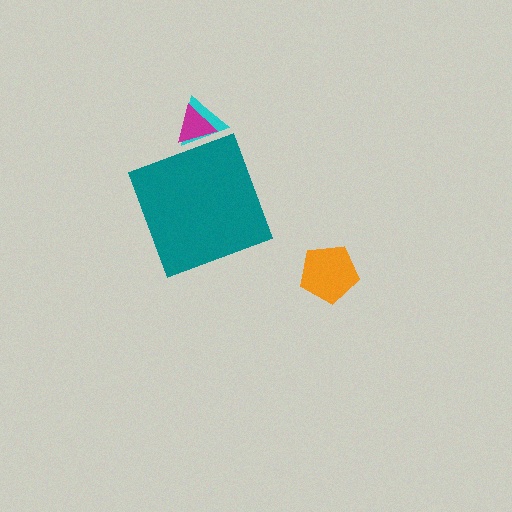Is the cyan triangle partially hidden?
Yes, the cyan triangle is partially hidden behind the teal diamond.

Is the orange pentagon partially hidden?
No, the orange pentagon is fully visible.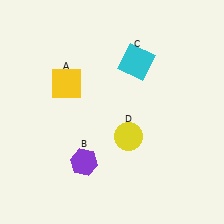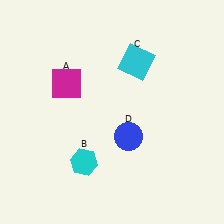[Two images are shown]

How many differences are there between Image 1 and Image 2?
There are 3 differences between the two images.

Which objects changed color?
A changed from yellow to magenta. B changed from purple to cyan. D changed from yellow to blue.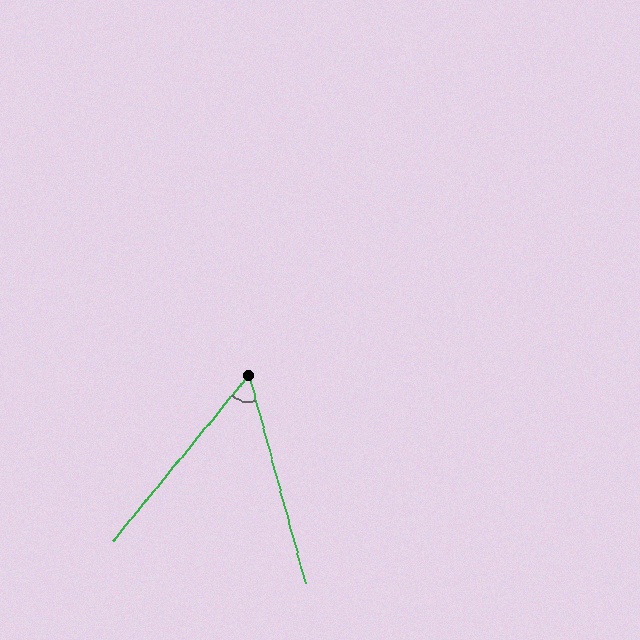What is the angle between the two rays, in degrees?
Approximately 54 degrees.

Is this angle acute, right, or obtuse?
It is acute.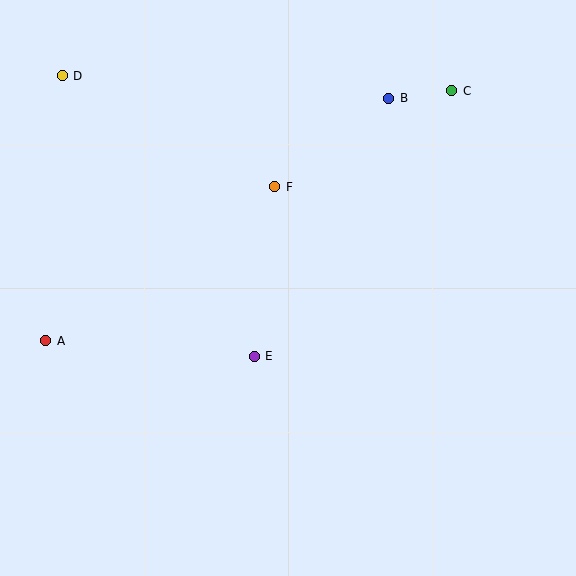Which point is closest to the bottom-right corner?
Point E is closest to the bottom-right corner.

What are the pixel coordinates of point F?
Point F is at (275, 187).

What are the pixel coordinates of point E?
Point E is at (254, 356).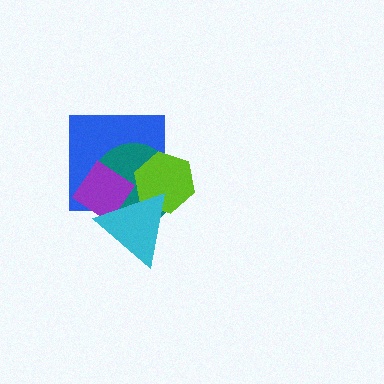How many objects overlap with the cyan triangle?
4 objects overlap with the cyan triangle.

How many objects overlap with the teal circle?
4 objects overlap with the teal circle.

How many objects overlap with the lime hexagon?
3 objects overlap with the lime hexagon.